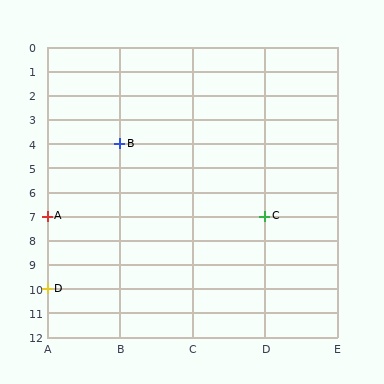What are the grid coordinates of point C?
Point C is at grid coordinates (D, 7).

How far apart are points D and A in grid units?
Points D and A are 3 rows apart.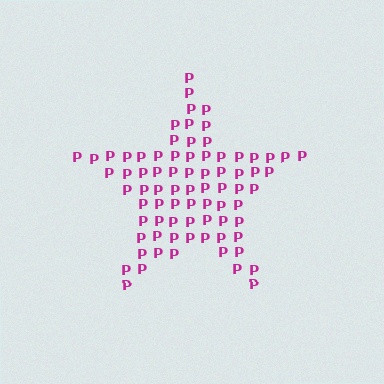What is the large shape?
The large shape is a star.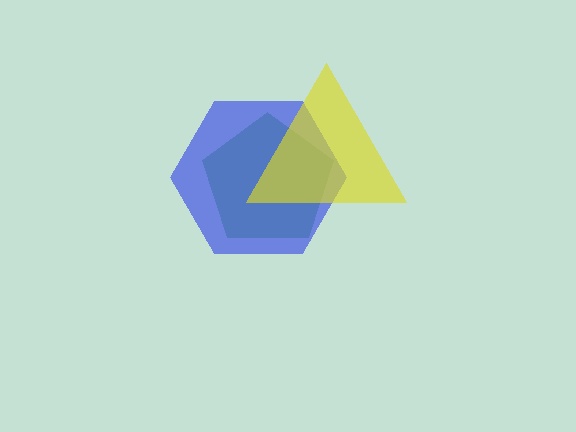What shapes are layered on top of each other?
The layered shapes are: a green pentagon, a blue hexagon, a yellow triangle.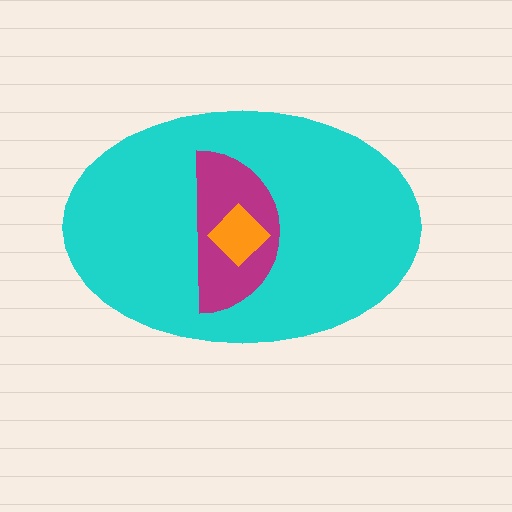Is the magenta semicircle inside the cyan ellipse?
Yes.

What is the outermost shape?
The cyan ellipse.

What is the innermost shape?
The orange diamond.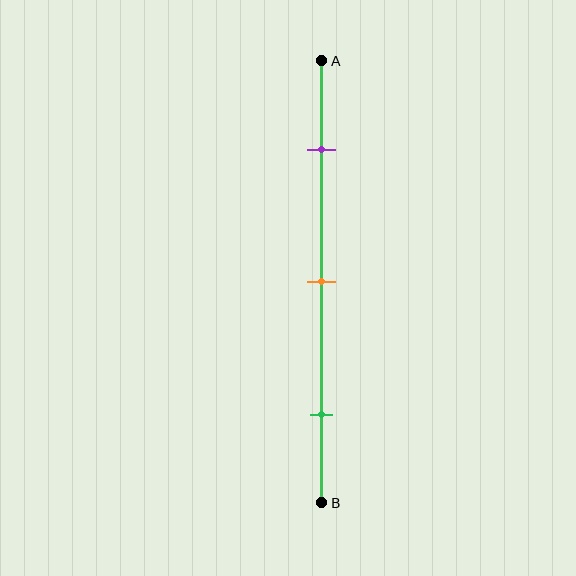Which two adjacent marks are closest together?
The purple and orange marks are the closest adjacent pair.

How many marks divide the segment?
There are 3 marks dividing the segment.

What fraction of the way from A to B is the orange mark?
The orange mark is approximately 50% (0.5) of the way from A to B.